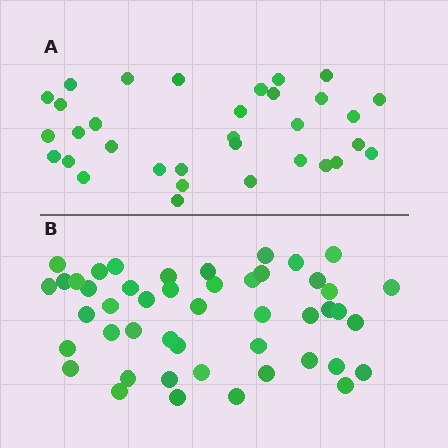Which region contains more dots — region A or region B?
Region B (the bottom region) has more dots.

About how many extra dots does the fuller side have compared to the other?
Region B has approximately 15 more dots than region A.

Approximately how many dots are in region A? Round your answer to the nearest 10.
About 30 dots. (The exact count is 33, which rounds to 30.)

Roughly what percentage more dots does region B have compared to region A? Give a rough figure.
About 40% more.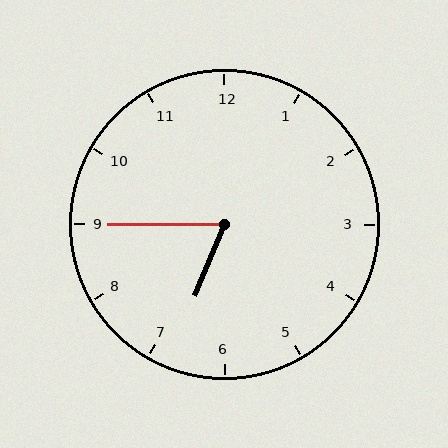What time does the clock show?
6:45.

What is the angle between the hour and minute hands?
Approximately 68 degrees.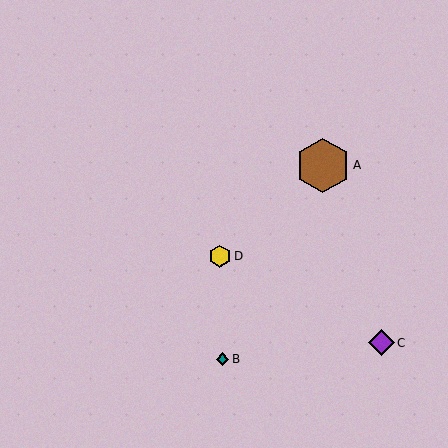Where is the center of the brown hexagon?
The center of the brown hexagon is at (323, 165).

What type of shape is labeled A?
Shape A is a brown hexagon.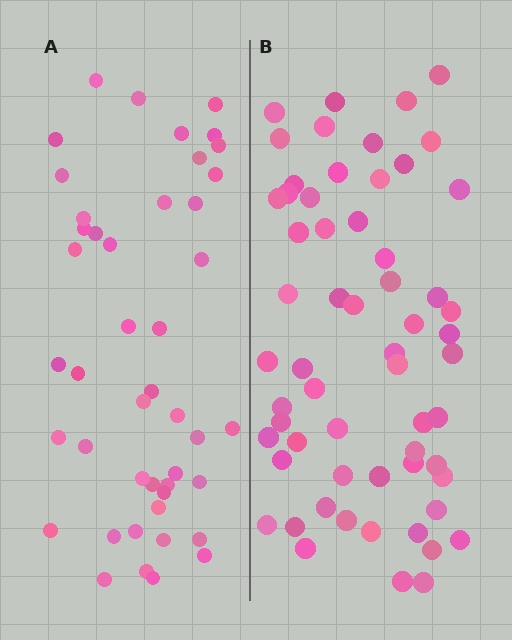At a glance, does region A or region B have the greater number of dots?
Region B (the right region) has more dots.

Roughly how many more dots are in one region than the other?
Region B has approximately 15 more dots than region A.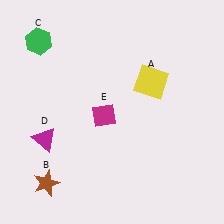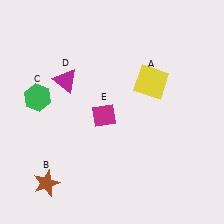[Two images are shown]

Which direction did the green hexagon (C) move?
The green hexagon (C) moved down.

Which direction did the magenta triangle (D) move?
The magenta triangle (D) moved up.